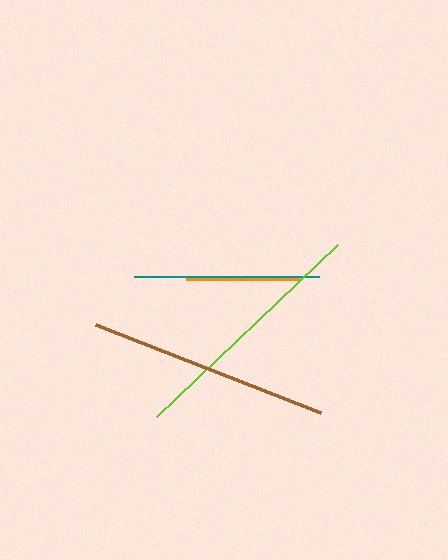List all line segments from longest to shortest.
From longest to shortest: lime, brown, teal, orange.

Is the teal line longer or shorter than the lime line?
The lime line is longer than the teal line.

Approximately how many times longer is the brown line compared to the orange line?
The brown line is approximately 2.1 times the length of the orange line.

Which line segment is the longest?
The lime line is the longest at approximately 250 pixels.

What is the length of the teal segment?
The teal segment is approximately 185 pixels long.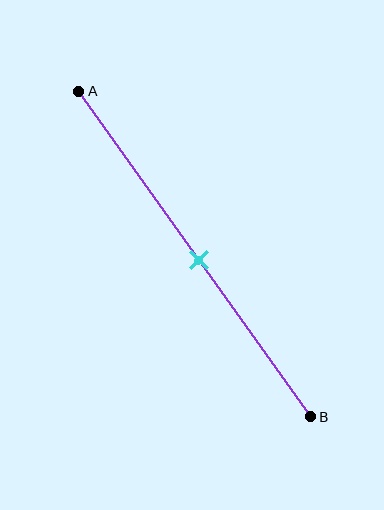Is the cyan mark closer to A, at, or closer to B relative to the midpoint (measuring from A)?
The cyan mark is approximately at the midpoint of segment AB.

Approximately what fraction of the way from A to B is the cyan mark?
The cyan mark is approximately 50% of the way from A to B.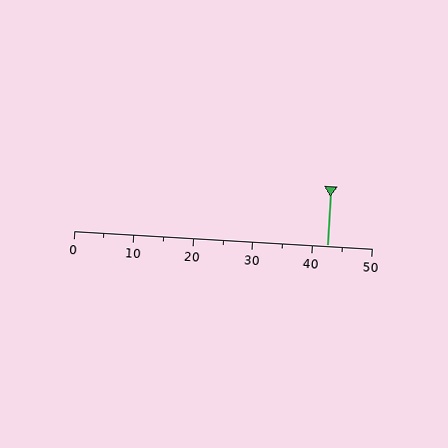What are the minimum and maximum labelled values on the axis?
The axis runs from 0 to 50.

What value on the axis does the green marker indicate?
The marker indicates approximately 42.5.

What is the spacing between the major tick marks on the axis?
The major ticks are spaced 10 apart.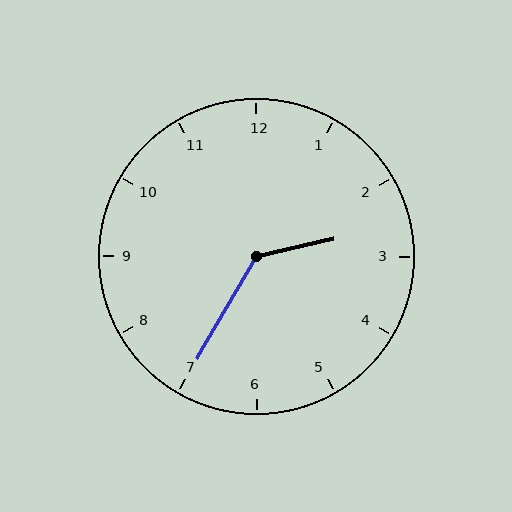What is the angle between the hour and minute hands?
Approximately 132 degrees.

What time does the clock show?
2:35.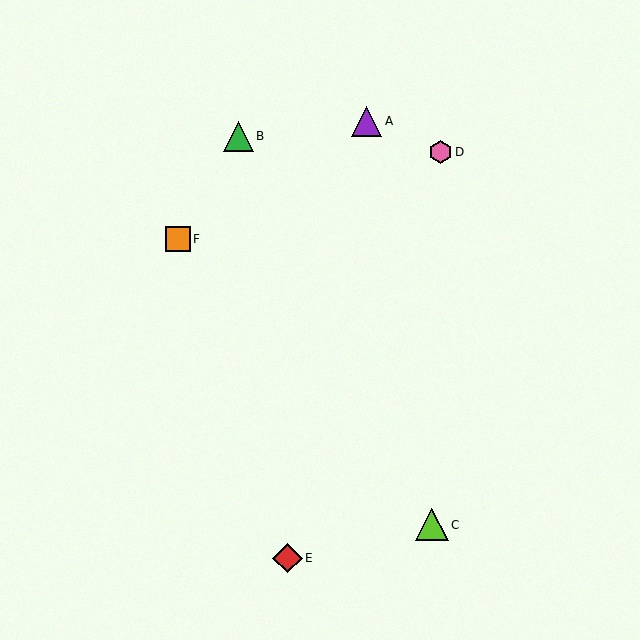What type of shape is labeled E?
Shape E is a red diamond.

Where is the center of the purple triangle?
The center of the purple triangle is at (367, 121).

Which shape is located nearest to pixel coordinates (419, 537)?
The lime triangle (labeled C) at (432, 525) is nearest to that location.